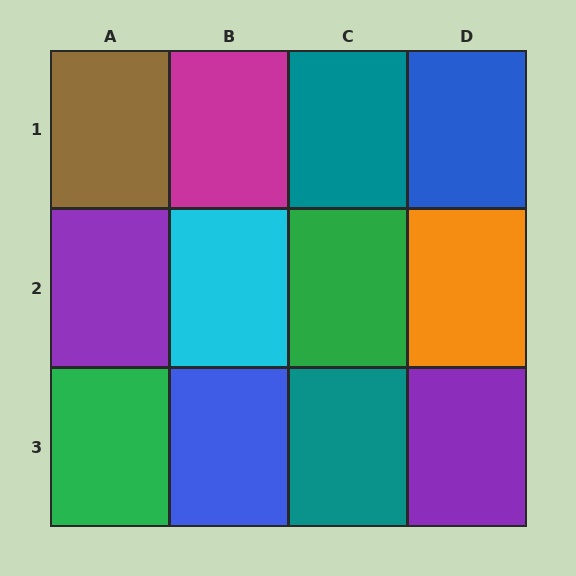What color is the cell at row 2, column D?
Orange.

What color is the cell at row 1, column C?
Teal.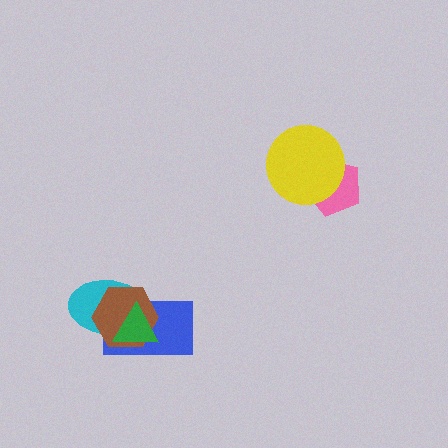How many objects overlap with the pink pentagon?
1 object overlaps with the pink pentagon.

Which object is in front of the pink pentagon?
The yellow circle is in front of the pink pentagon.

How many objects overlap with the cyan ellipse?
3 objects overlap with the cyan ellipse.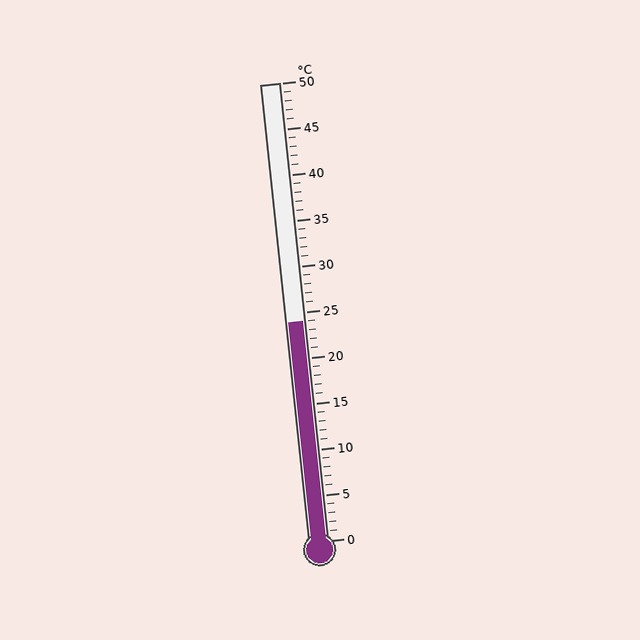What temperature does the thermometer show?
The thermometer shows approximately 24°C.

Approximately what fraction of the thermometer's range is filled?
The thermometer is filled to approximately 50% of its range.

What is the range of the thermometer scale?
The thermometer scale ranges from 0°C to 50°C.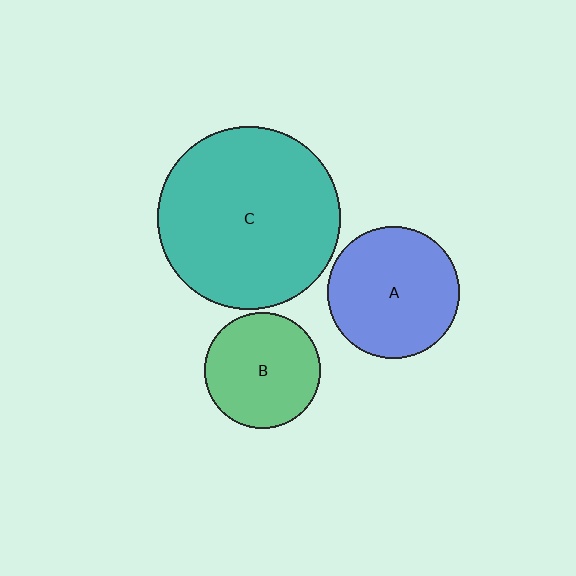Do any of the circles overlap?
No, none of the circles overlap.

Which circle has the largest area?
Circle C (teal).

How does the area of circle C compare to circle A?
Approximately 1.9 times.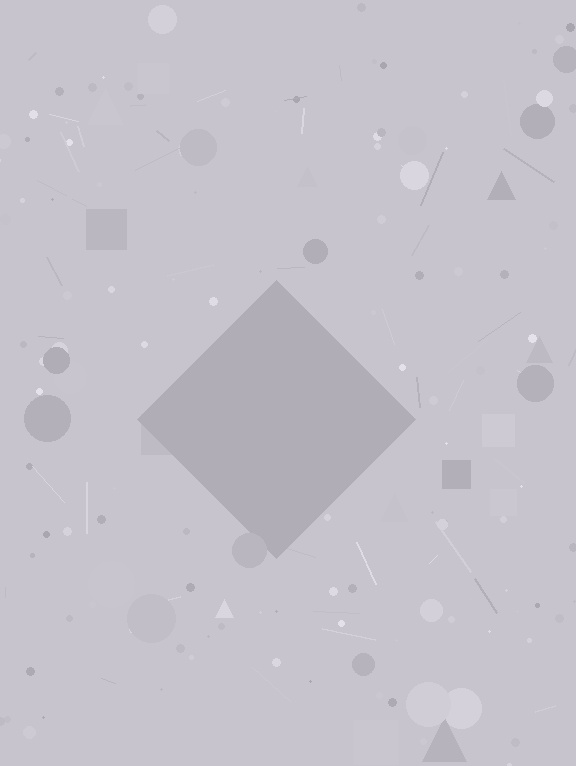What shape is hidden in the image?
A diamond is hidden in the image.